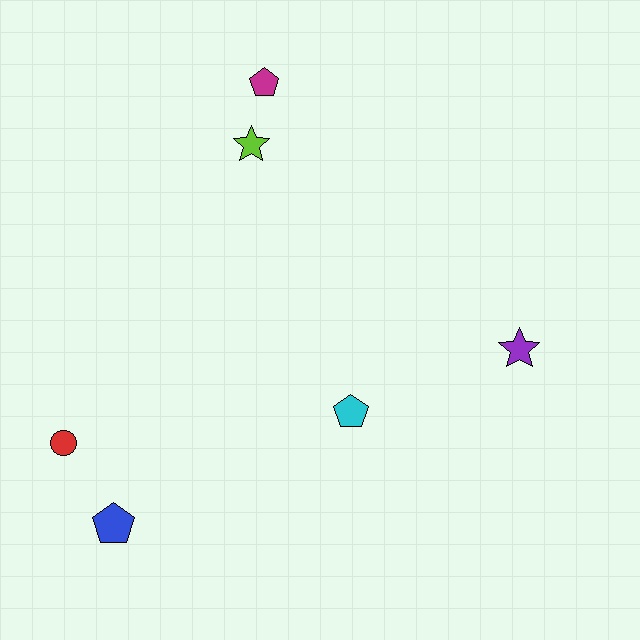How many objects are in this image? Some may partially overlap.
There are 6 objects.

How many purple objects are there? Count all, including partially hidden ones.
There is 1 purple object.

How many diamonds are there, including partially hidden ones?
There are no diamonds.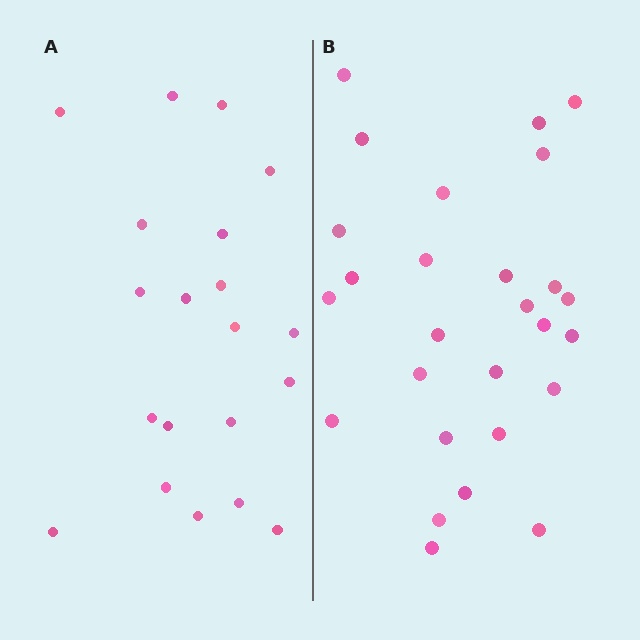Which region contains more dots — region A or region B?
Region B (the right region) has more dots.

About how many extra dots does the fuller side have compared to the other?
Region B has roughly 8 or so more dots than region A.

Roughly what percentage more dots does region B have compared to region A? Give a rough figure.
About 35% more.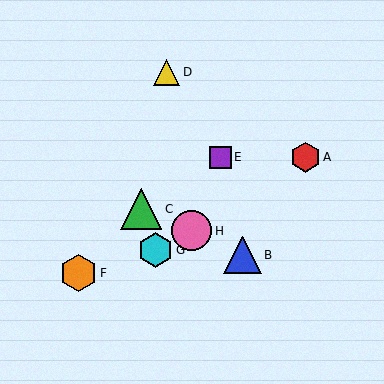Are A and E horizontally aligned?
Yes, both are at y≈157.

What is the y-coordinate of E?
Object E is at y≈157.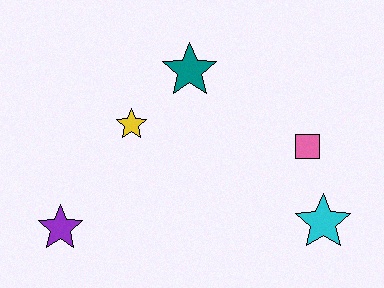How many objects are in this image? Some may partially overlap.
There are 5 objects.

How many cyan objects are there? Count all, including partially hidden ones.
There is 1 cyan object.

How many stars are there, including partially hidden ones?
There are 4 stars.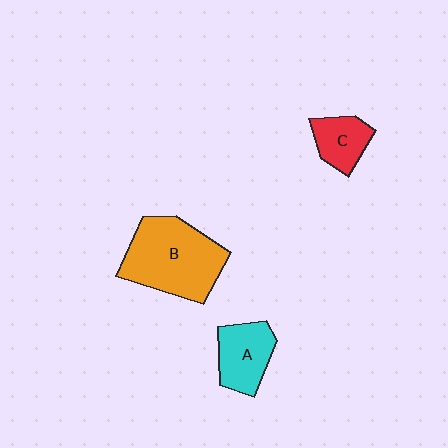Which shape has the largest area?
Shape B (orange).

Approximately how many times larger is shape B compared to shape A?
Approximately 1.9 times.